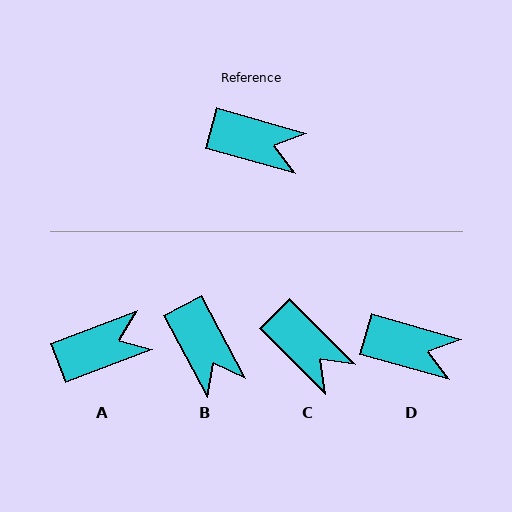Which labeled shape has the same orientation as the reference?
D.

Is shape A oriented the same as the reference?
No, it is off by about 37 degrees.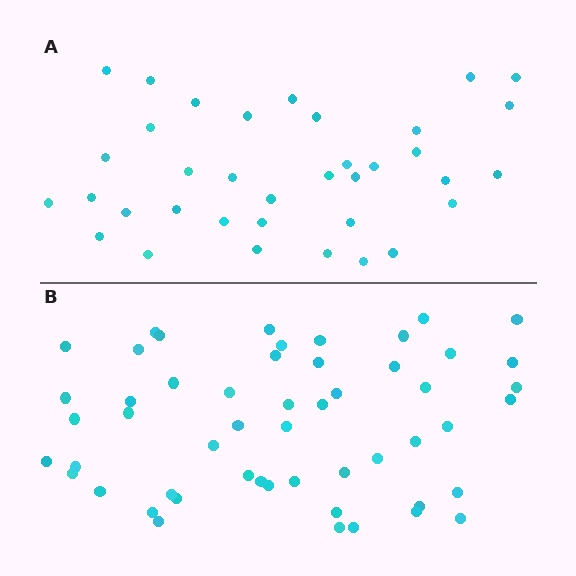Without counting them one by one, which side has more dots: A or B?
Region B (the bottom region) has more dots.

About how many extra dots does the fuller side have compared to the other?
Region B has approximately 15 more dots than region A.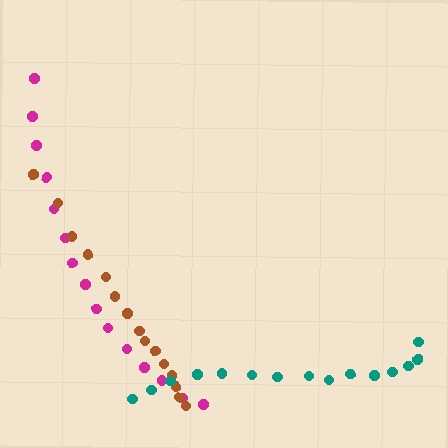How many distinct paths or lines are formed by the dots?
There are 3 distinct paths.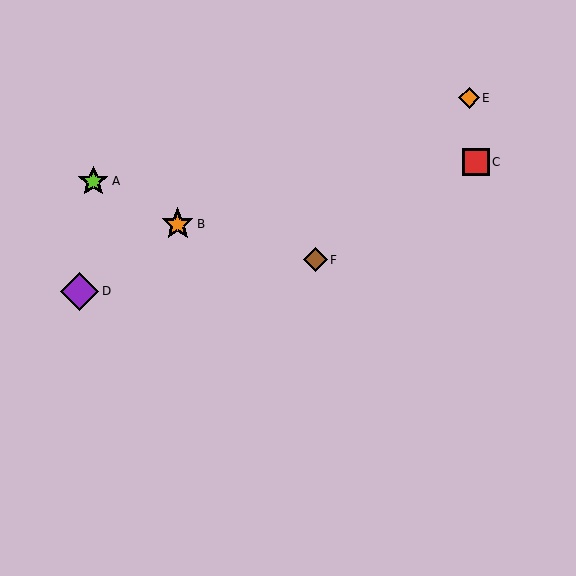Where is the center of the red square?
The center of the red square is at (476, 162).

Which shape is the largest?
The purple diamond (labeled D) is the largest.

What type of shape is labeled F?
Shape F is a brown diamond.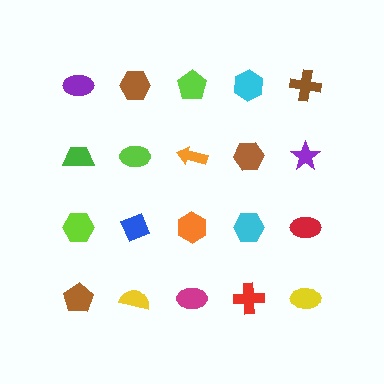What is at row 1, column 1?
A purple ellipse.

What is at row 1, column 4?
A cyan hexagon.